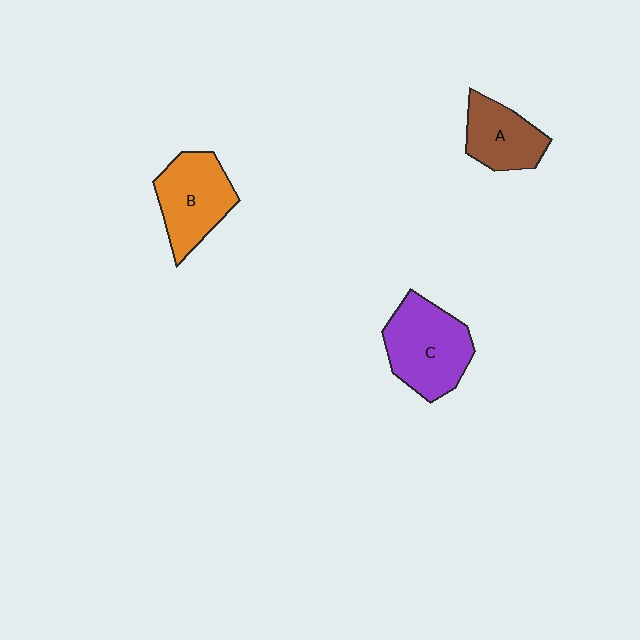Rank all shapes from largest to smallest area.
From largest to smallest: C (purple), B (orange), A (brown).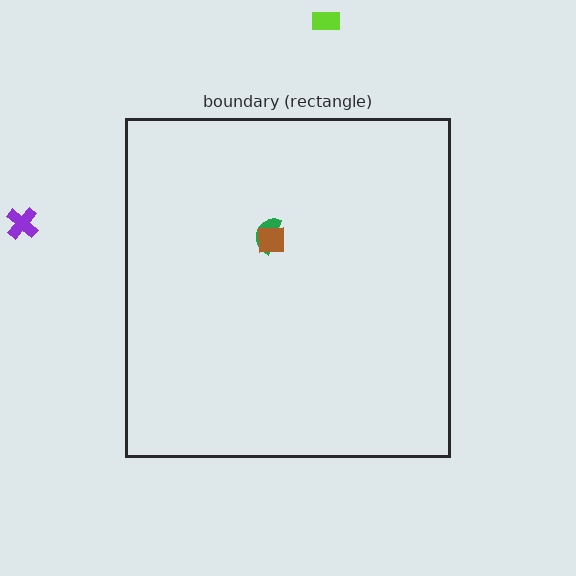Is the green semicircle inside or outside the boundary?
Inside.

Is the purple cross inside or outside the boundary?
Outside.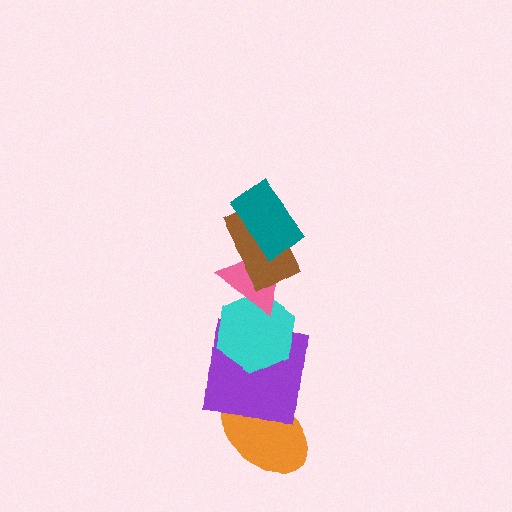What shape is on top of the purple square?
The cyan hexagon is on top of the purple square.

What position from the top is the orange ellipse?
The orange ellipse is 6th from the top.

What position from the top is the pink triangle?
The pink triangle is 3rd from the top.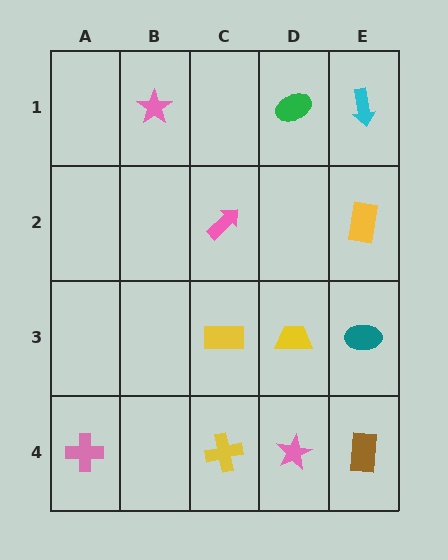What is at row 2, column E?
A yellow rectangle.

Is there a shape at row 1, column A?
No, that cell is empty.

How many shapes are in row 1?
3 shapes.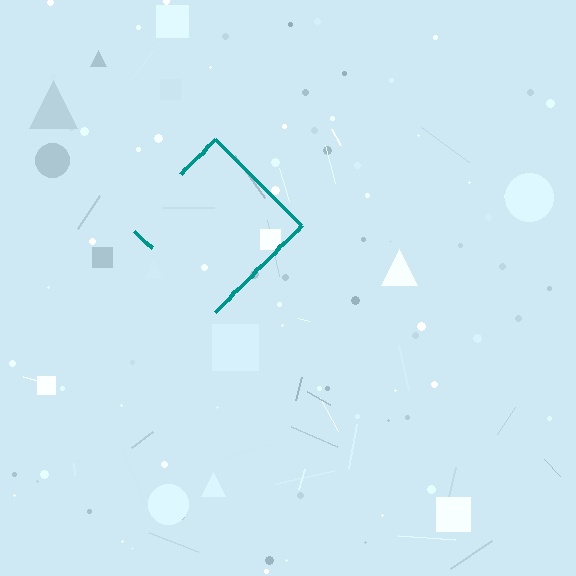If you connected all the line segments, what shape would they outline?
They would outline a diamond.